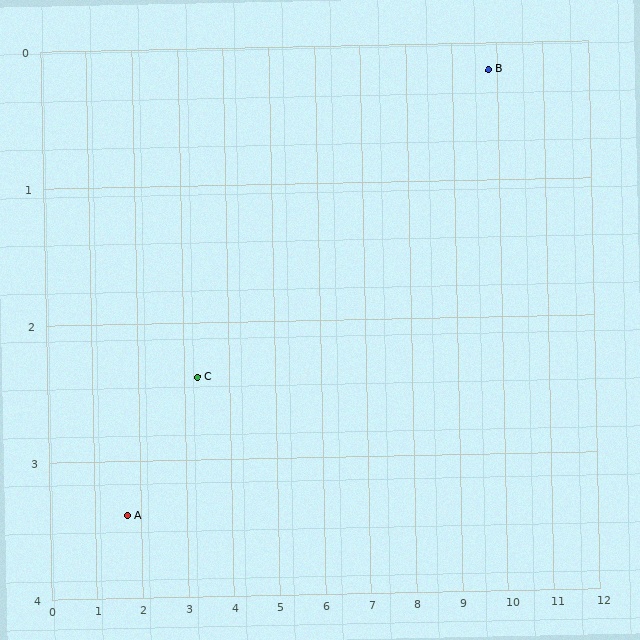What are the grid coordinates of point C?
Point C is at approximately (3.3, 2.4).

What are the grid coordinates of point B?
Point B is at approximately (9.8, 0.2).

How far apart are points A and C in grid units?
Points A and C are about 1.9 grid units apart.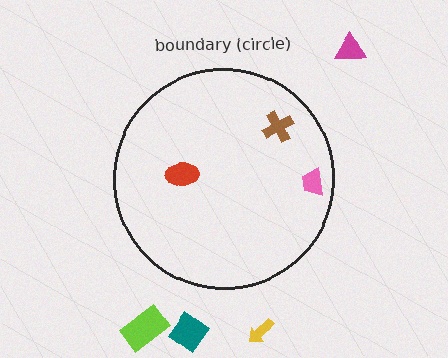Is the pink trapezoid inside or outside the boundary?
Inside.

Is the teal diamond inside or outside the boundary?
Outside.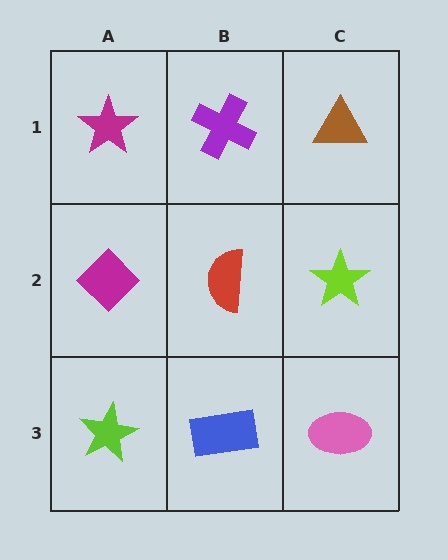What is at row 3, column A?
A lime star.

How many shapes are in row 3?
3 shapes.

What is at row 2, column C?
A lime star.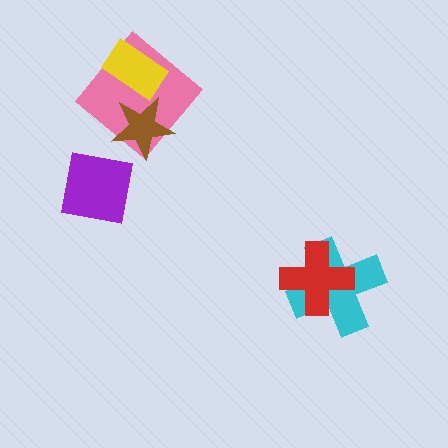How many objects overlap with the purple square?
0 objects overlap with the purple square.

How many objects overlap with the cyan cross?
1 object overlaps with the cyan cross.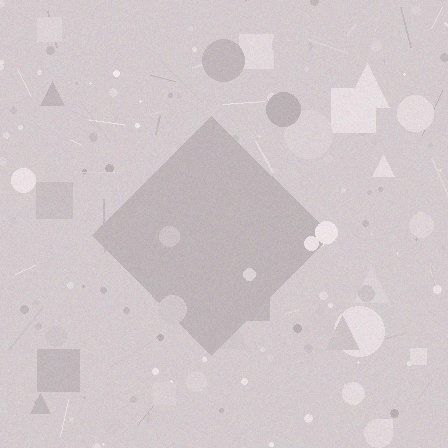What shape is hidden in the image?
A diamond is hidden in the image.